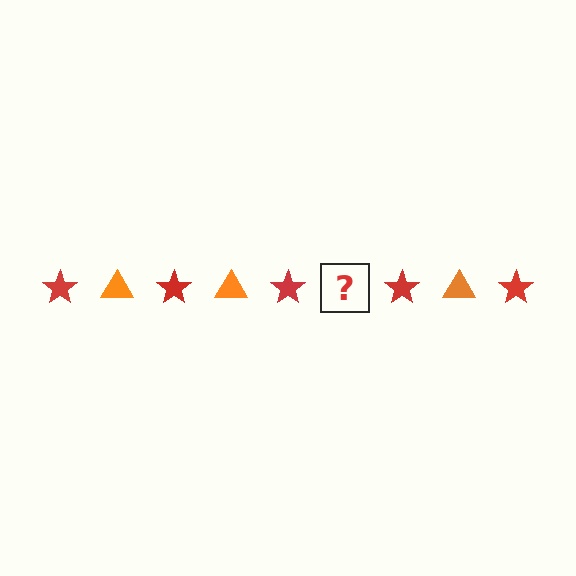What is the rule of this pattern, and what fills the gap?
The rule is that the pattern alternates between red star and orange triangle. The gap should be filled with an orange triangle.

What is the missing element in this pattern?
The missing element is an orange triangle.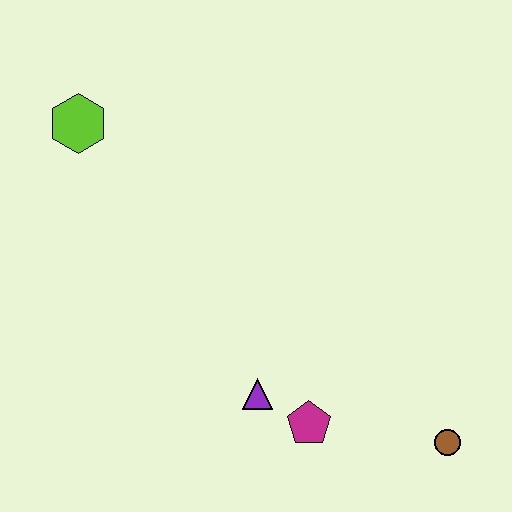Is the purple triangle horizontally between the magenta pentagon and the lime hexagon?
Yes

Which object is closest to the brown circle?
The magenta pentagon is closest to the brown circle.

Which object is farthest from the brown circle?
The lime hexagon is farthest from the brown circle.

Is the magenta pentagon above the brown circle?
Yes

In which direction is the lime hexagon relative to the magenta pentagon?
The lime hexagon is above the magenta pentagon.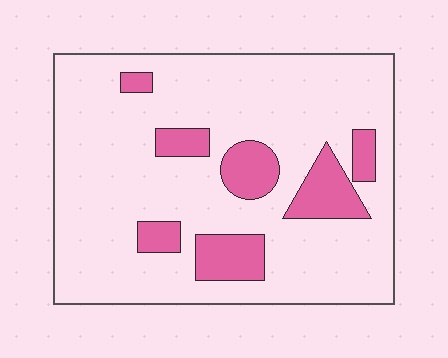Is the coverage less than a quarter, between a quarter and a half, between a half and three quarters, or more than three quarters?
Less than a quarter.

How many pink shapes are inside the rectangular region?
7.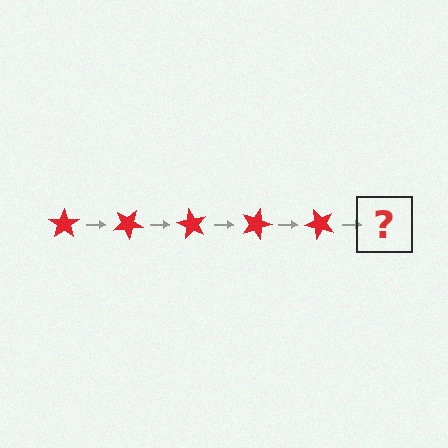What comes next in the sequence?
The next element should be a red star rotated 150 degrees.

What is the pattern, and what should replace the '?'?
The pattern is that the star rotates 30 degrees each step. The '?' should be a red star rotated 150 degrees.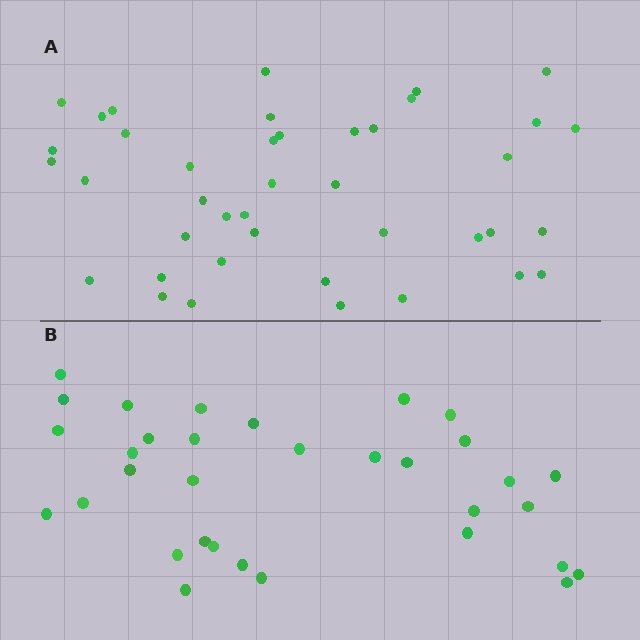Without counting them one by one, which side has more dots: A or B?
Region A (the top region) has more dots.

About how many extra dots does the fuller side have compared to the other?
Region A has roughly 8 or so more dots than region B.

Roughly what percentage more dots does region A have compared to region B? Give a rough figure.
About 25% more.